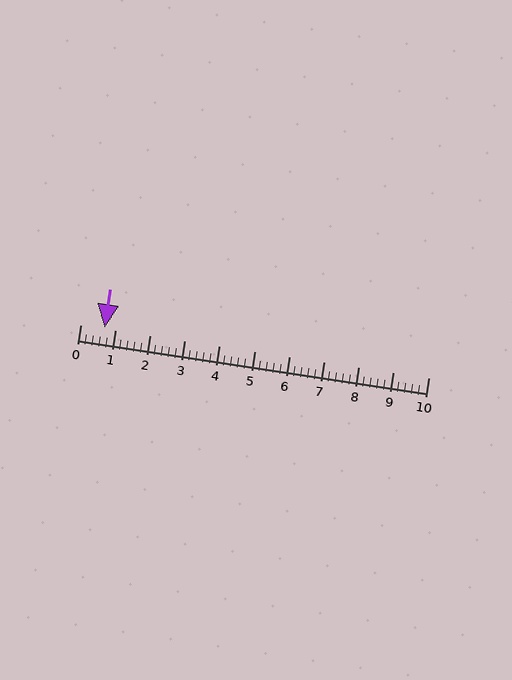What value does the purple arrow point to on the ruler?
The purple arrow points to approximately 0.7.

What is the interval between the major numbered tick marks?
The major tick marks are spaced 1 units apart.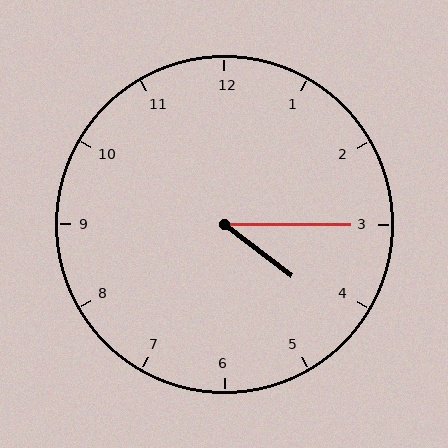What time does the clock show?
4:15.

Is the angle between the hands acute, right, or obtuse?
It is acute.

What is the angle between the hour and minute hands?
Approximately 38 degrees.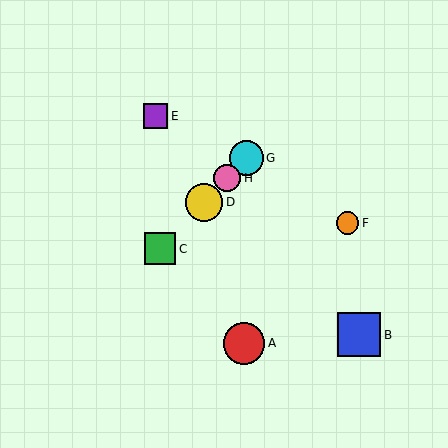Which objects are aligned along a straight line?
Objects C, D, G, H are aligned along a straight line.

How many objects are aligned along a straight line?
4 objects (C, D, G, H) are aligned along a straight line.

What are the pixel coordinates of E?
Object E is at (156, 116).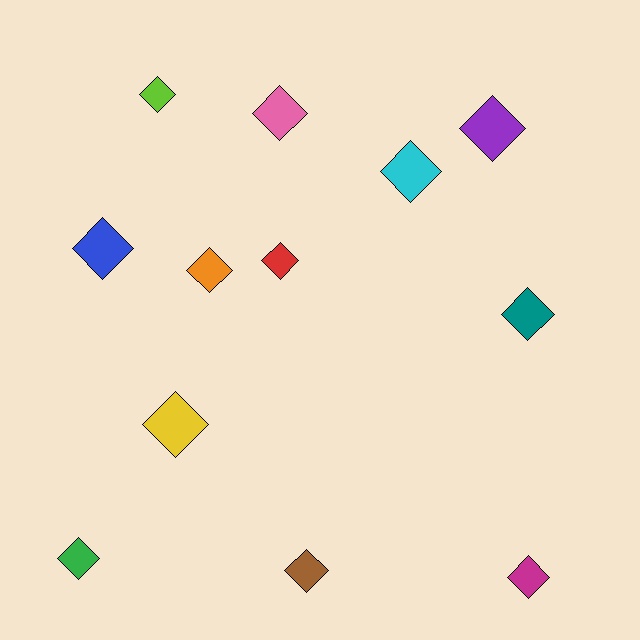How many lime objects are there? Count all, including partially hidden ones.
There is 1 lime object.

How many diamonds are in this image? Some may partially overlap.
There are 12 diamonds.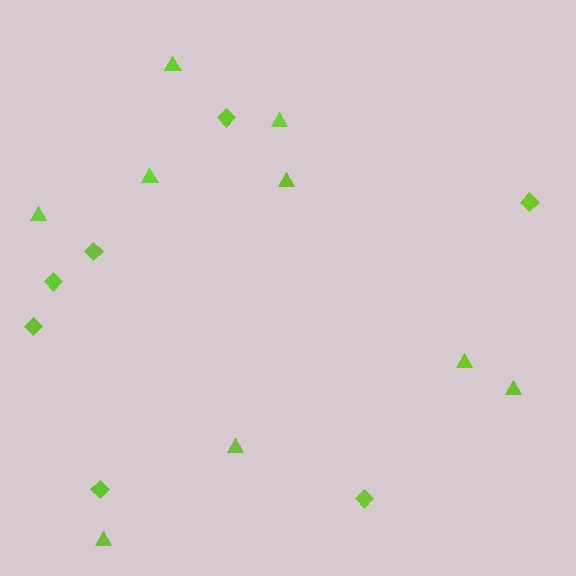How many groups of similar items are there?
There are 2 groups: one group of diamonds (7) and one group of triangles (9).